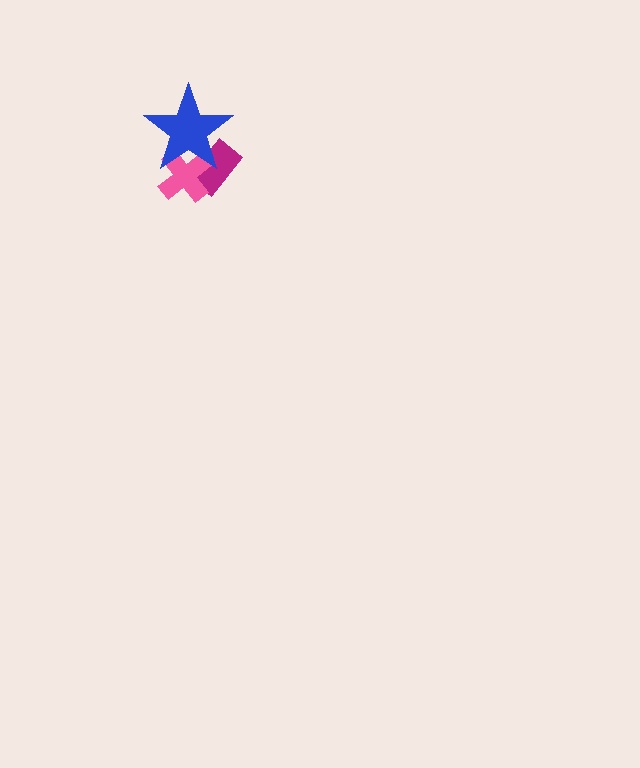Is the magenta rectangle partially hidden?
Yes, it is partially covered by another shape.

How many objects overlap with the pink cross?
2 objects overlap with the pink cross.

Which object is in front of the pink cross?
The blue star is in front of the pink cross.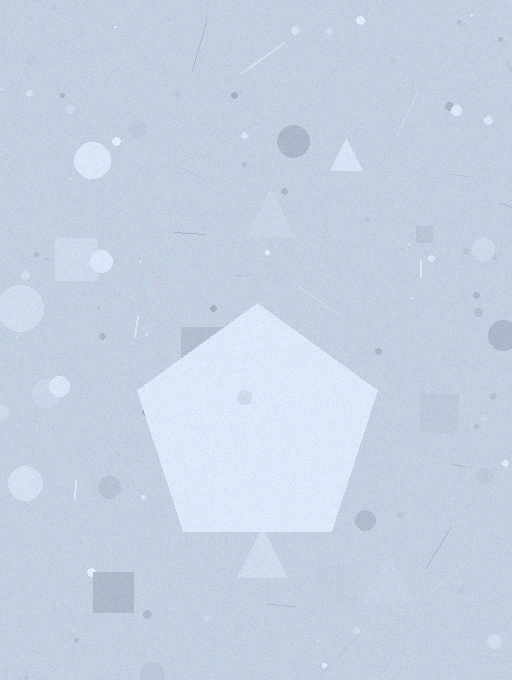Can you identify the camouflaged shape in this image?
The camouflaged shape is a pentagon.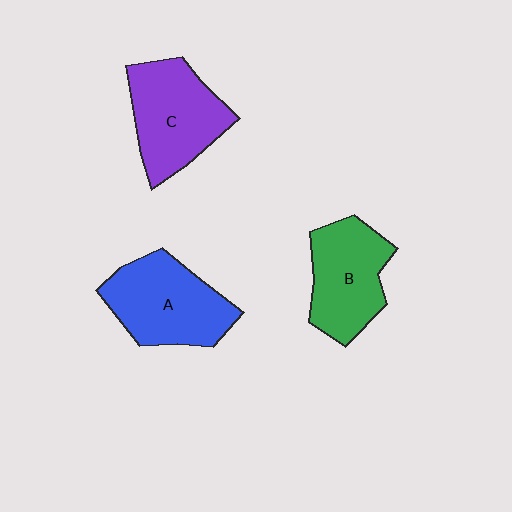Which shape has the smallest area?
Shape B (green).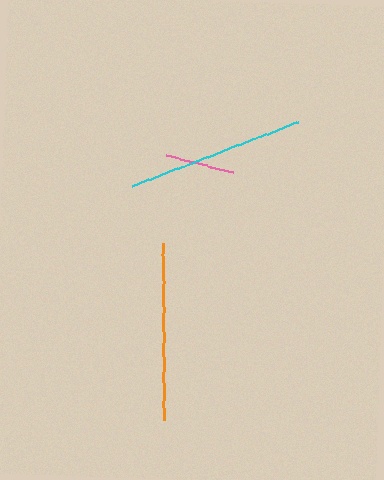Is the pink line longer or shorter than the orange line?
The orange line is longer than the pink line.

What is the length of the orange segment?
The orange segment is approximately 178 pixels long.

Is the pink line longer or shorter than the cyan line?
The cyan line is longer than the pink line.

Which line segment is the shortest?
The pink line is the shortest at approximately 70 pixels.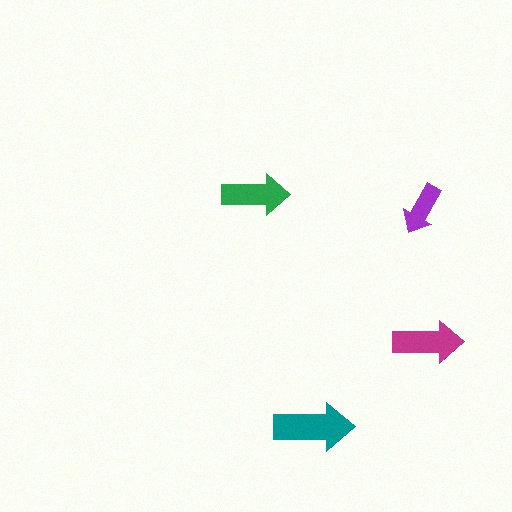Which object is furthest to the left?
The green arrow is leftmost.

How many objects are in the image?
There are 4 objects in the image.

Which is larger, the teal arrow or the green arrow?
The teal one.